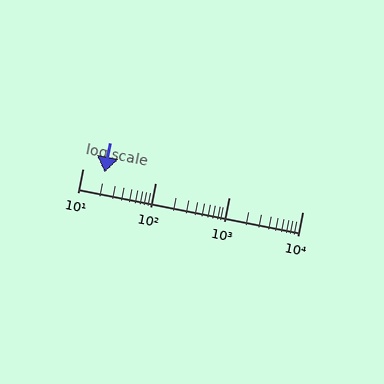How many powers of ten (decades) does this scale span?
The scale spans 3 decades, from 10 to 10000.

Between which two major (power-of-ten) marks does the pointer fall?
The pointer is between 10 and 100.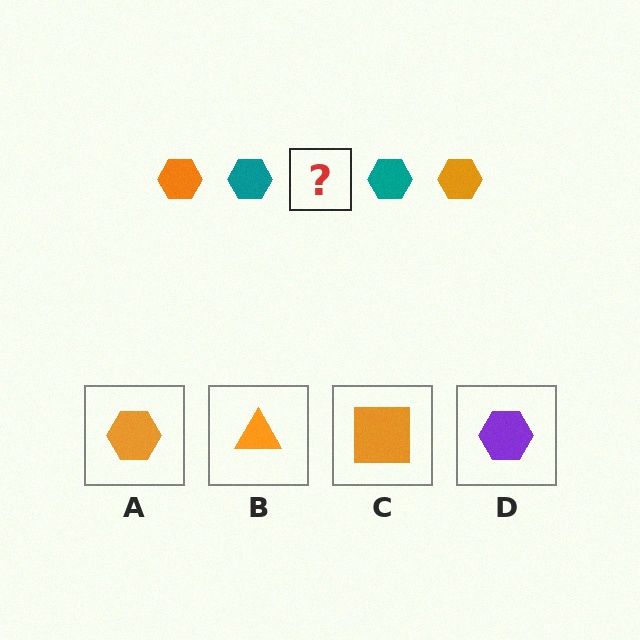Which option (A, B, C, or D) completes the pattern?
A.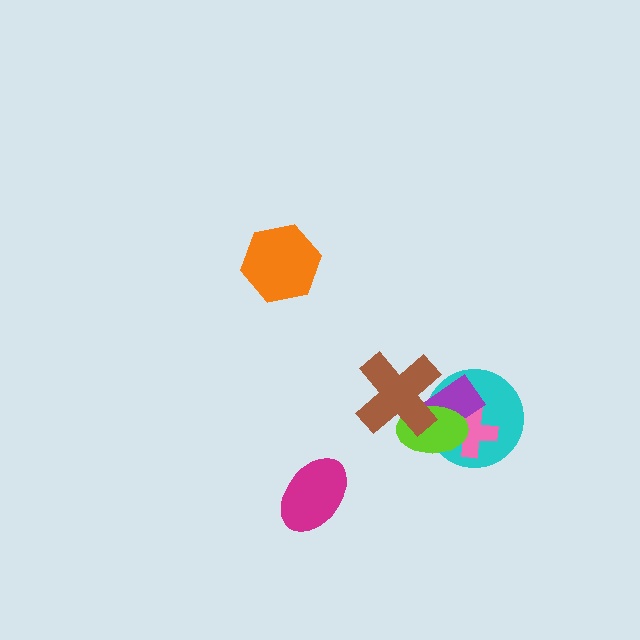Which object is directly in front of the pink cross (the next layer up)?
The purple rectangle is directly in front of the pink cross.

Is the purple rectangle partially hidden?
Yes, it is partially covered by another shape.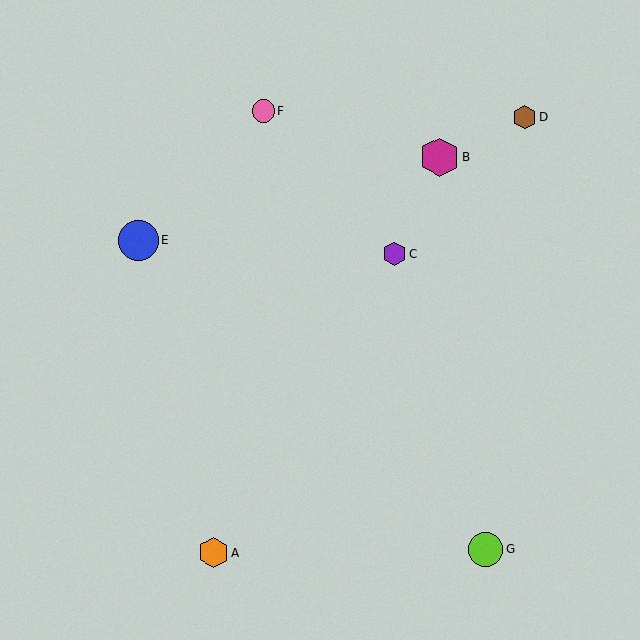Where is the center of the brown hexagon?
The center of the brown hexagon is at (525, 117).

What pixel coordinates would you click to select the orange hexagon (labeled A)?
Click at (213, 552) to select the orange hexagon A.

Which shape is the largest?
The blue circle (labeled E) is the largest.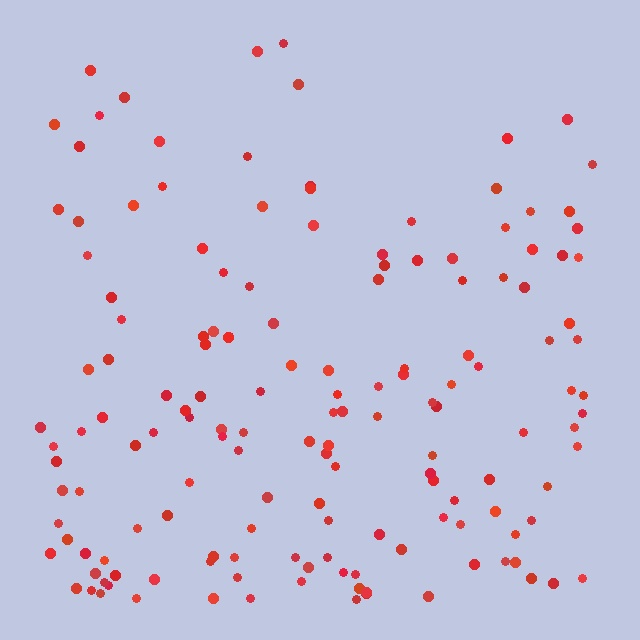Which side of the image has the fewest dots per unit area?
The top.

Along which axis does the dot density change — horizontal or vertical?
Vertical.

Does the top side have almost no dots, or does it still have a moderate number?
Still a moderate number, just noticeably fewer than the bottom.